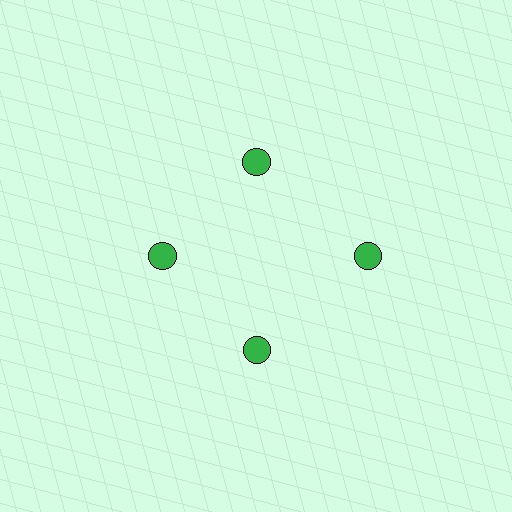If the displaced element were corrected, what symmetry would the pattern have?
It would have 4-fold rotational symmetry — the pattern would map onto itself every 90 degrees.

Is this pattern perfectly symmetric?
No. The 4 green circles are arranged in a ring, but one element near the 3 o'clock position is pushed outward from the center, breaking the 4-fold rotational symmetry.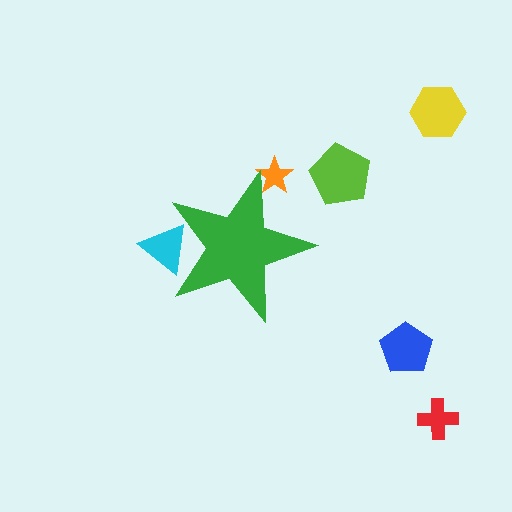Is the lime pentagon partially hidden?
No, the lime pentagon is fully visible.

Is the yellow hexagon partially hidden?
No, the yellow hexagon is fully visible.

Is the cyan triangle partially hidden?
Yes, the cyan triangle is partially hidden behind the green star.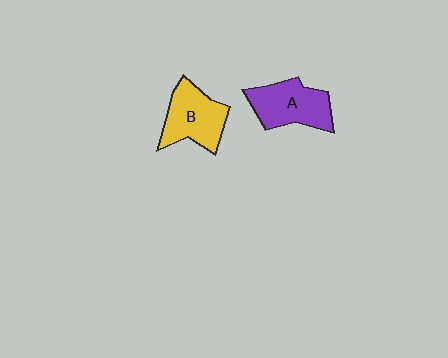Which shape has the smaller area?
Shape A (purple).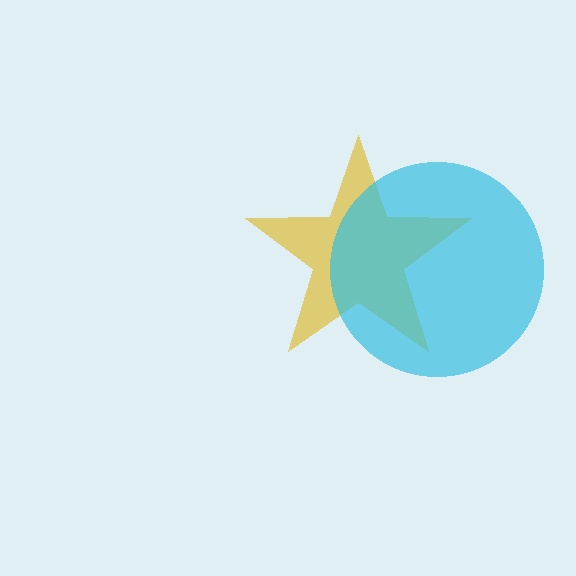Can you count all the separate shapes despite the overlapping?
Yes, there are 2 separate shapes.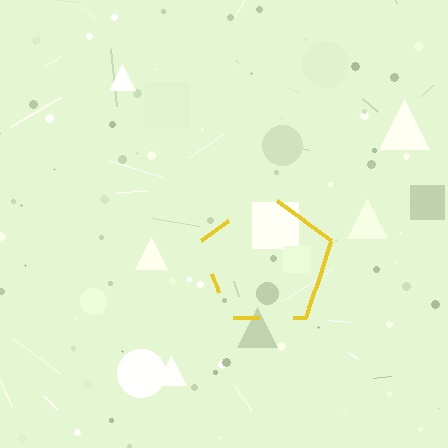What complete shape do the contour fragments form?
The contour fragments form a pentagon.